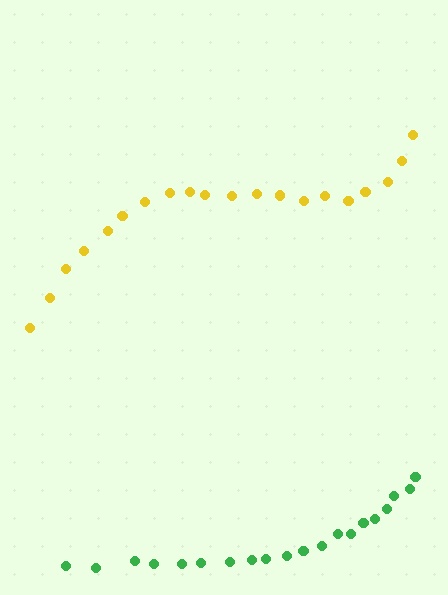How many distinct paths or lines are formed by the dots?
There are 2 distinct paths.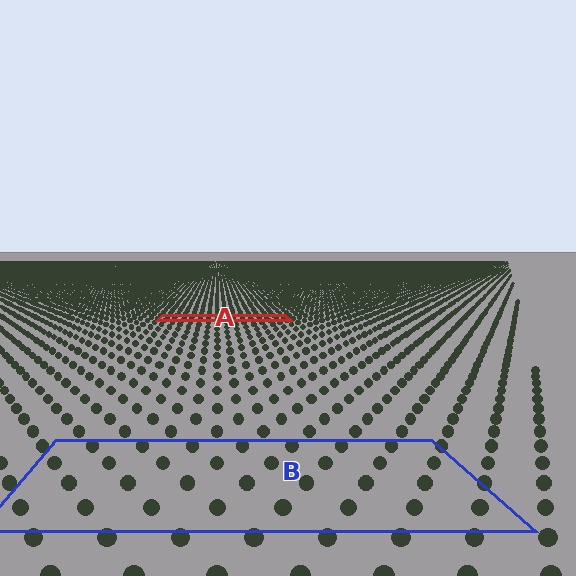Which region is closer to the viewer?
Region B is closer. The texture elements there are larger and more spread out.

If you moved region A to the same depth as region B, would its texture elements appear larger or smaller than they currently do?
They would appear larger. At a closer depth, the same texture elements are projected at a bigger on-screen size.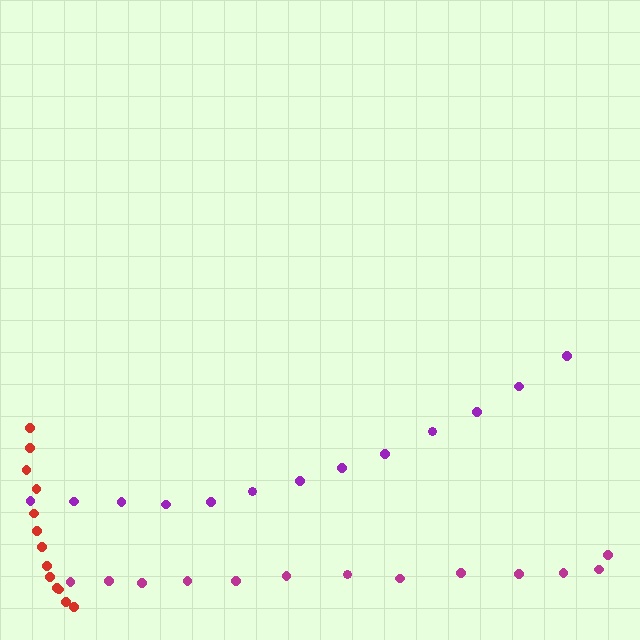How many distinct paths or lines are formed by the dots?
There are 3 distinct paths.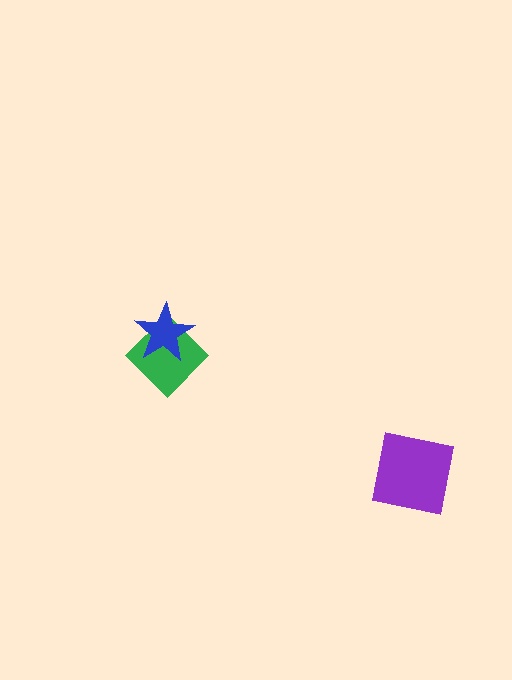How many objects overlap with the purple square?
0 objects overlap with the purple square.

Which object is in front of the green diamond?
The blue star is in front of the green diamond.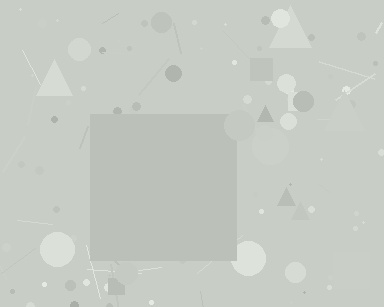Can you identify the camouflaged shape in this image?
The camouflaged shape is a square.